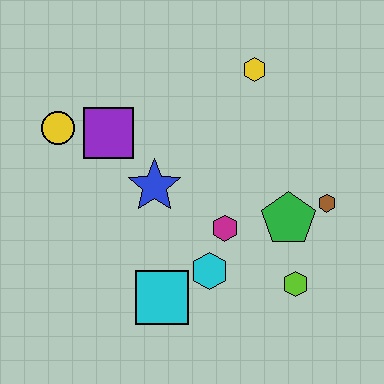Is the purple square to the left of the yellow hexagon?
Yes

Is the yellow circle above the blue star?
Yes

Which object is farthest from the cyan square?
The yellow hexagon is farthest from the cyan square.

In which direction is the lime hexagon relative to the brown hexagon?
The lime hexagon is below the brown hexagon.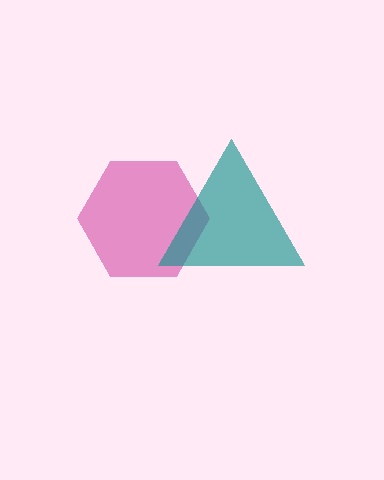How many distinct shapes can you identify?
There are 2 distinct shapes: a magenta hexagon, a teal triangle.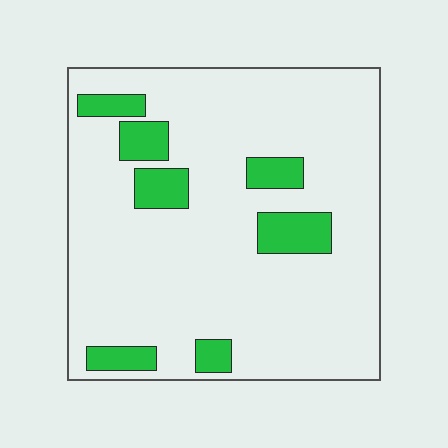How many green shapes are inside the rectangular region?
7.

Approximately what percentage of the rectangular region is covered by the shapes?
Approximately 15%.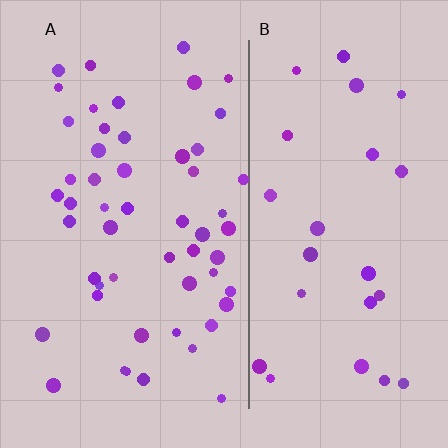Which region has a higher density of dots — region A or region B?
A (the left).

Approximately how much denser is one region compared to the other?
Approximately 2.0× — region A over region B.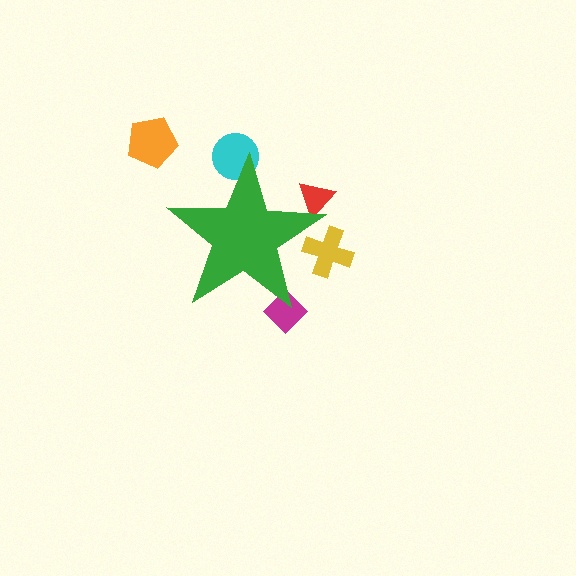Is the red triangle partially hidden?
Yes, the red triangle is partially hidden behind the green star.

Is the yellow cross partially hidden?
Yes, the yellow cross is partially hidden behind the green star.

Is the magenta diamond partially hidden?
Yes, the magenta diamond is partially hidden behind the green star.